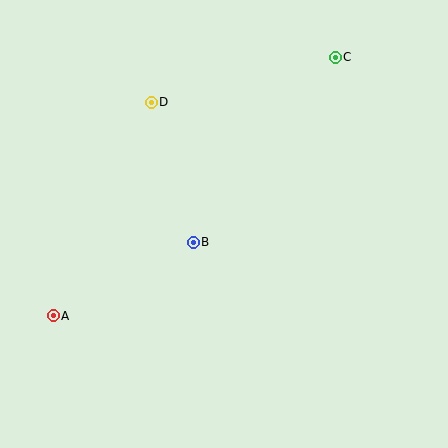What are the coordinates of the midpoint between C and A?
The midpoint between C and A is at (194, 187).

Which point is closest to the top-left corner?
Point D is closest to the top-left corner.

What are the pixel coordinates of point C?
Point C is at (335, 57).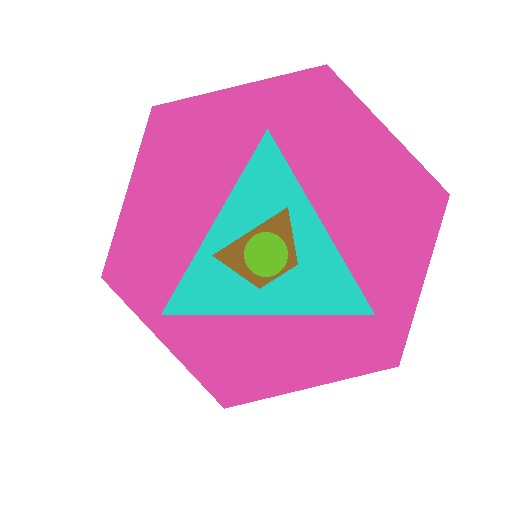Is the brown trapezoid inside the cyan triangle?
Yes.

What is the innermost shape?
The lime circle.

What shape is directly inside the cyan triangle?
The brown trapezoid.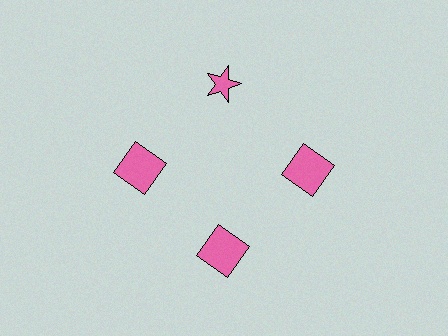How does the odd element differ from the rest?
It has a different shape: star instead of square.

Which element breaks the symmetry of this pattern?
The pink star at roughly the 12 o'clock position breaks the symmetry. All other shapes are pink squares.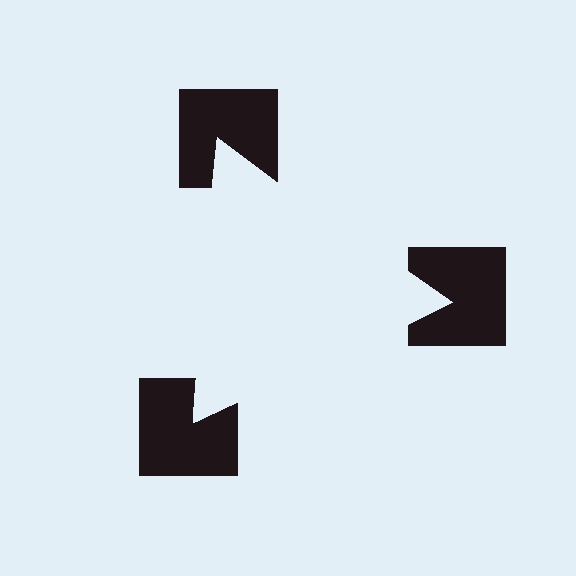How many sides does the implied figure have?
3 sides.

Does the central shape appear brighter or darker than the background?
It typically appears slightly brighter than the background, even though no actual brightness change is drawn.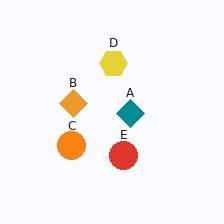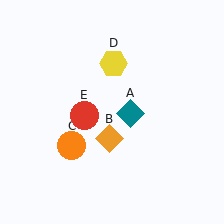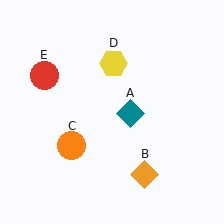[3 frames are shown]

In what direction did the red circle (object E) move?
The red circle (object E) moved up and to the left.